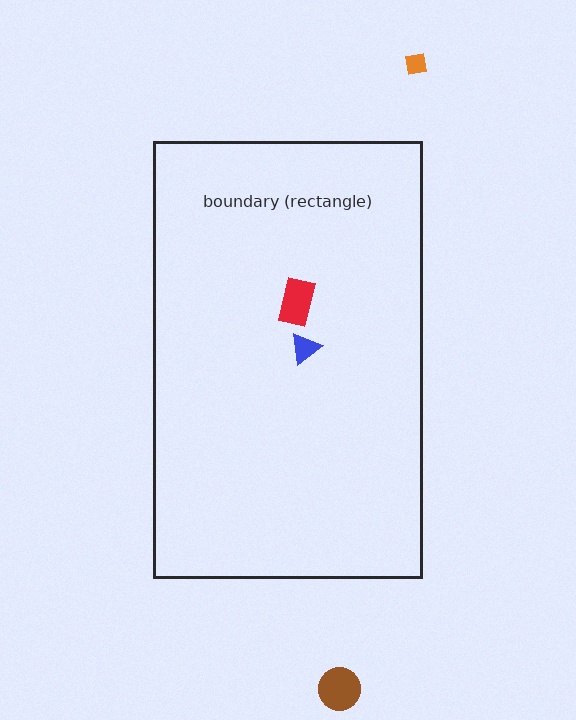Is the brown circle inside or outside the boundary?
Outside.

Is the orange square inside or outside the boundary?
Outside.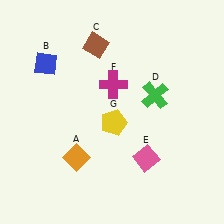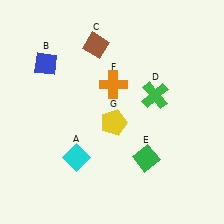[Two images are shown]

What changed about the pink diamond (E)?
In Image 1, E is pink. In Image 2, it changed to green.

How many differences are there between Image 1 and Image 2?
There are 3 differences between the two images.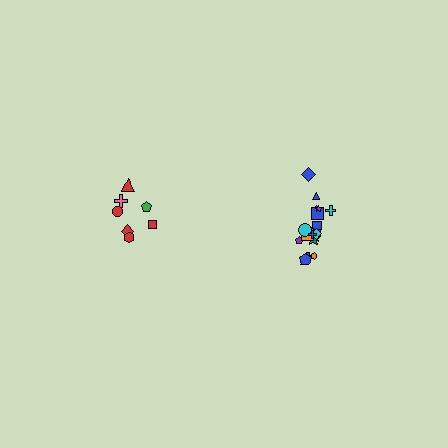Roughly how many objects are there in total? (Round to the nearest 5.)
Roughly 25 objects in total.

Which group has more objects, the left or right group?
The right group.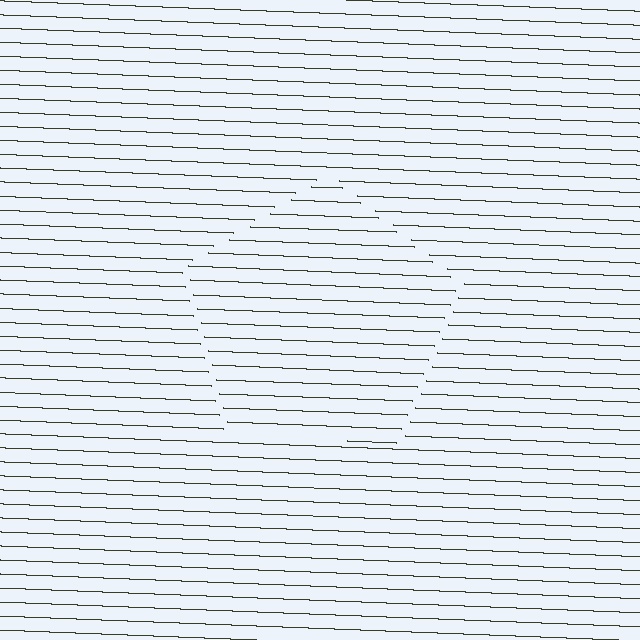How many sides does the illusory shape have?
5 sides — the line-ends trace a pentagon.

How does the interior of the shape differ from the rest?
The interior of the shape contains the same grating, shifted by half a period — the contour is defined by the phase discontinuity where line-ends from the inner and outer gratings abut.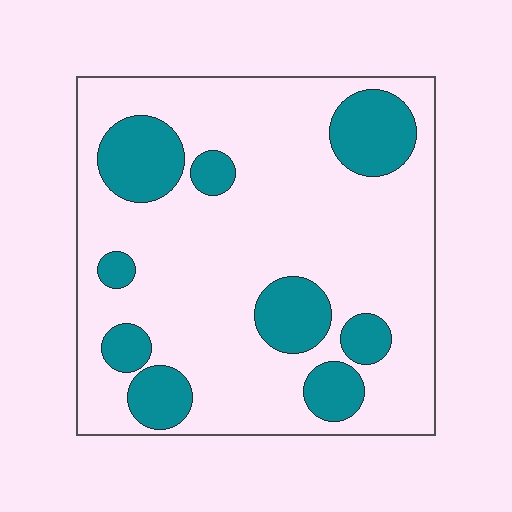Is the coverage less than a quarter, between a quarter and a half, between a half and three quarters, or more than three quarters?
Less than a quarter.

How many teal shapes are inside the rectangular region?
9.